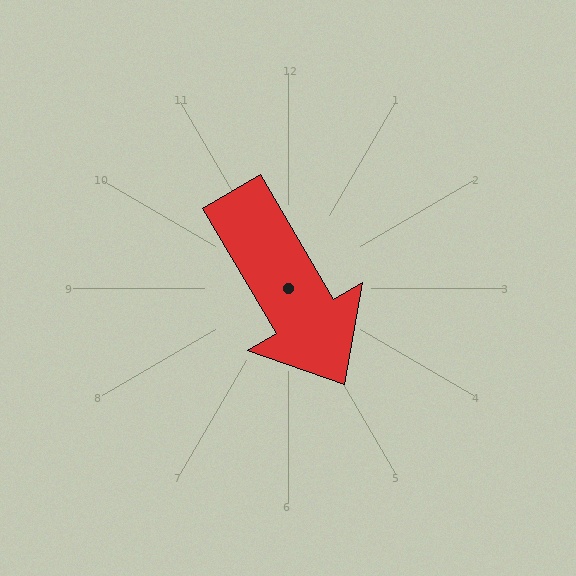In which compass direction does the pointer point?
Southeast.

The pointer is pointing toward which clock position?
Roughly 5 o'clock.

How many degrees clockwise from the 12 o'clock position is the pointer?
Approximately 150 degrees.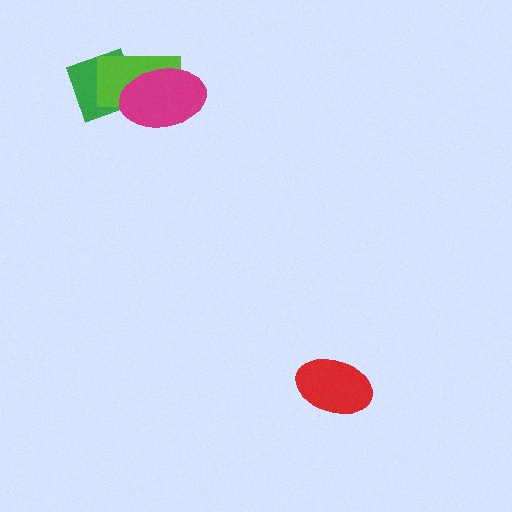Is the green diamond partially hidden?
Yes, it is partially covered by another shape.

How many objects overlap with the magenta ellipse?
2 objects overlap with the magenta ellipse.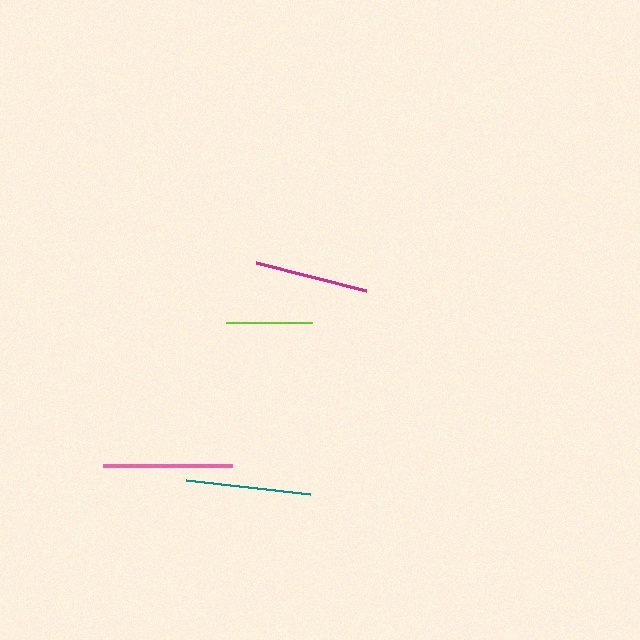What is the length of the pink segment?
The pink segment is approximately 129 pixels long.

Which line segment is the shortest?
The lime line is the shortest at approximately 87 pixels.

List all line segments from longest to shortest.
From longest to shortest: pink, teal, magenta, lime.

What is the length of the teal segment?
The teal segment is approximately 124 pixels long.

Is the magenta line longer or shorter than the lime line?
The magenta line is longer than the lime line.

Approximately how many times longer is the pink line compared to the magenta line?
The pink line is approximately 1.1 times the length of the magenta line.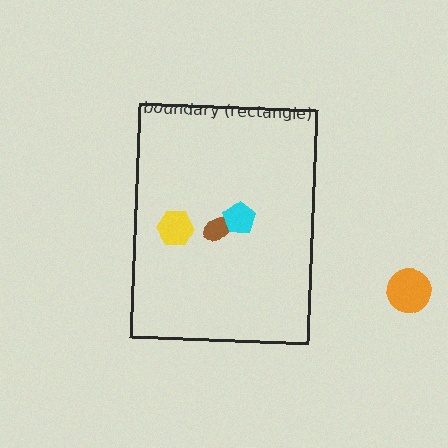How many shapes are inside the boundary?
3 inside, 1 outside.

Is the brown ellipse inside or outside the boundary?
Inside.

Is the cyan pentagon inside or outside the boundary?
Inside.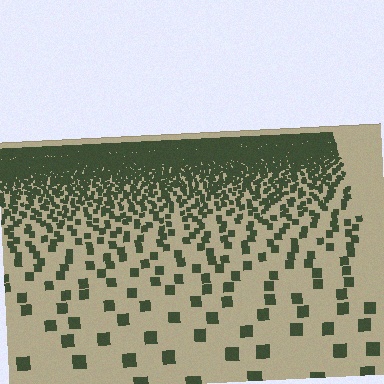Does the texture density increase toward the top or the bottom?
Density increases toward the top.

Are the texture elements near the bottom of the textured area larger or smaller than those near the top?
Larger. Near the bottom, elements are closer to the viewer and appear at a bigger on-screen size.